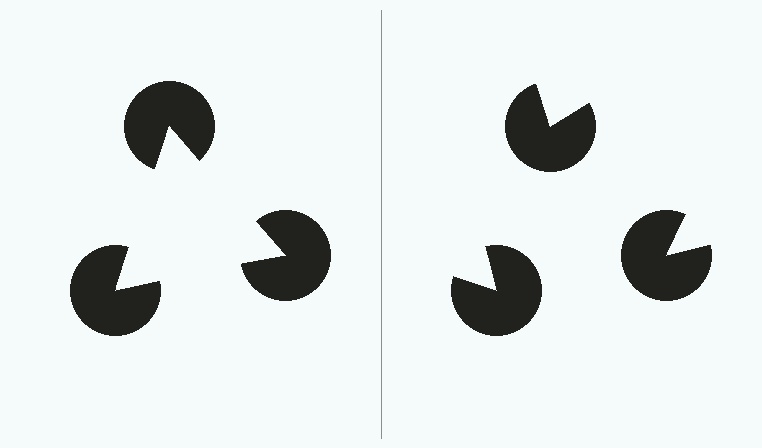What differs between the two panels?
The pac-man discs are positioned identically on both sides; only the wedge orientations differ. On the left they align to a triangle; on the right they are misaligned.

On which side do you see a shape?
An illusory triangle appears on the left side. On the right side the wedge cuts are rotated, so no coherent shape forms.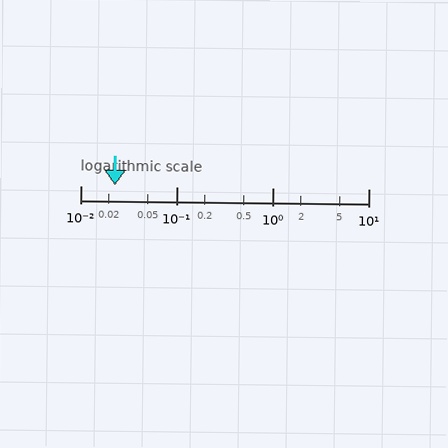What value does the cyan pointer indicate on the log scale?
The pointer indicates approximately 0.023.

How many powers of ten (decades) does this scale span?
The scale spans 3 decades, from 0.01 to 10.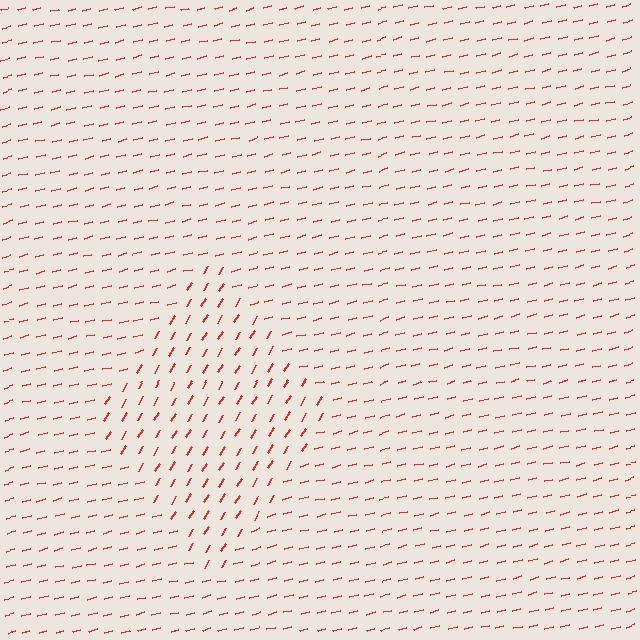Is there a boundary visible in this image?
Yes, there is a texture boundary formed by a change in line orientation.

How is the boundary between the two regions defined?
The boundary is defined purely by a change in line orientation (approximately 45 degrees difference). All lines are the same color and thickness.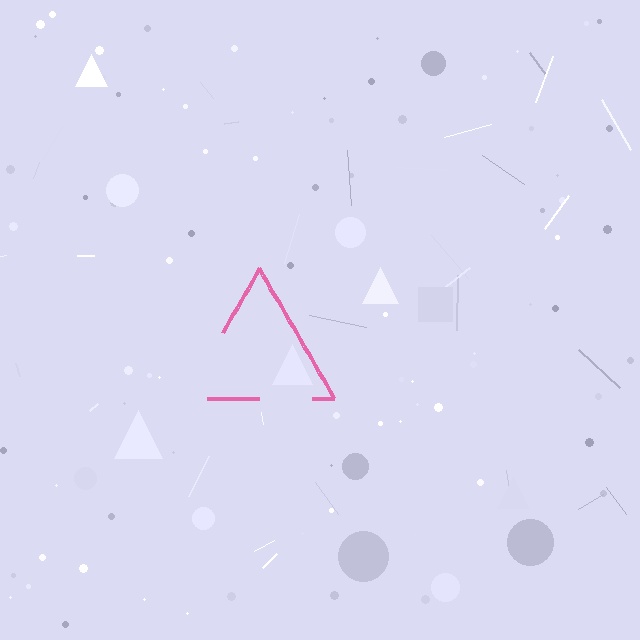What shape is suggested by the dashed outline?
The dashed outline suggests a triangle.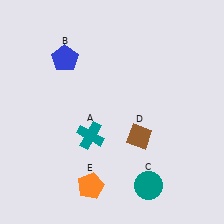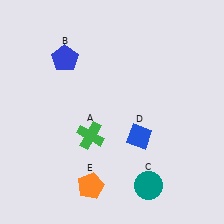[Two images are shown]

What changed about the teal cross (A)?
In Image 1, A is teal. In Image 2, it changed to green.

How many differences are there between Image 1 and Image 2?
There are 2 differences between the two images.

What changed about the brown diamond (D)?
In Image 1, D is brown. In Image 2, it changed to blue.